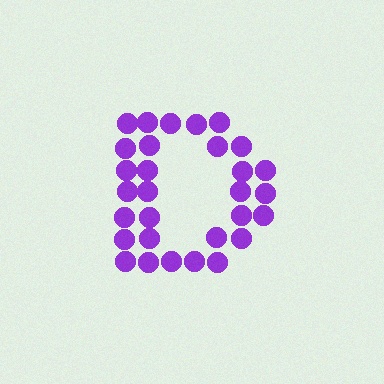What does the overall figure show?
The overall figure shows the letter D.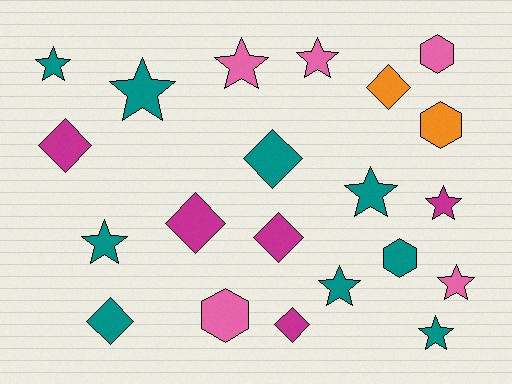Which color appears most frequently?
Teal, with 9 objects.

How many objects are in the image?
There are 21 objects.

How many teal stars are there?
There are 6 teal stars.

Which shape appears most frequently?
Star, with 10 objects.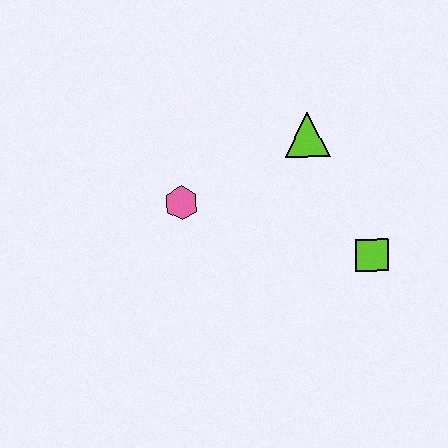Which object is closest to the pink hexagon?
The lime triangle is closest to the pink hexagon.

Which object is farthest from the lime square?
The pink hexagon is farthest from the lime square.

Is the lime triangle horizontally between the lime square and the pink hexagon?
Yes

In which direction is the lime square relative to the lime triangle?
The lime square is below the lime triangle.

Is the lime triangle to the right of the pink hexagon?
Yes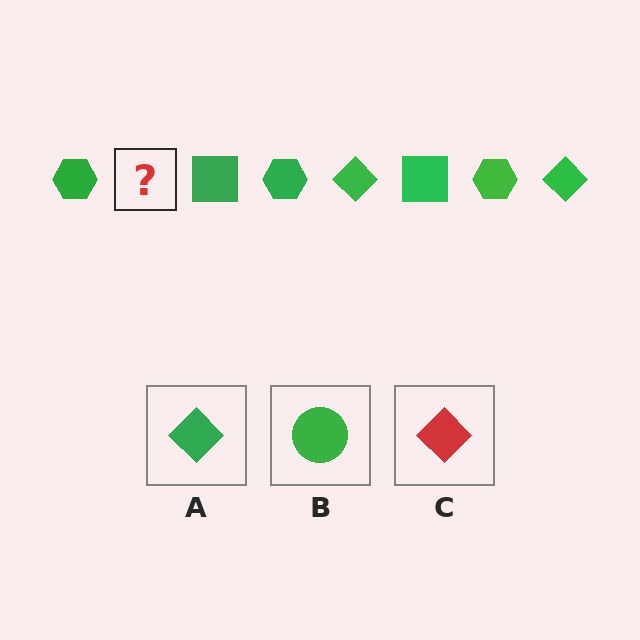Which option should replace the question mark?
Option A.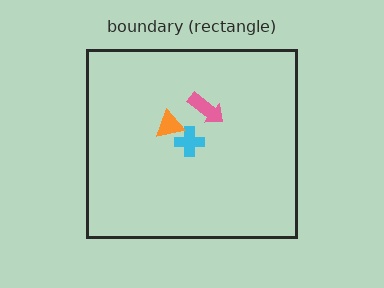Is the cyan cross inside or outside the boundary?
Inside.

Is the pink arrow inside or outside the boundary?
Inside.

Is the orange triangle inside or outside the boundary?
Inside.